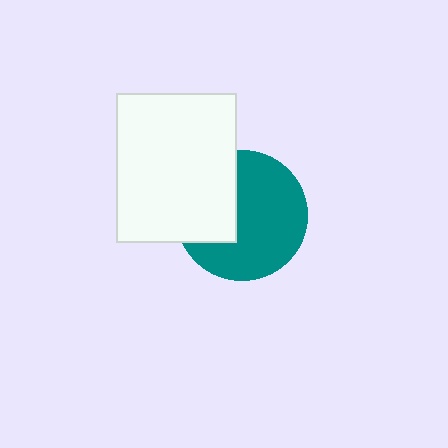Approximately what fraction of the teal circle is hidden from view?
Roughly 35% of the teal circle is hidden behind the white rectangle.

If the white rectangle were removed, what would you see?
You would see the complete teal circle.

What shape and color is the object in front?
The object in front is a white rectangle.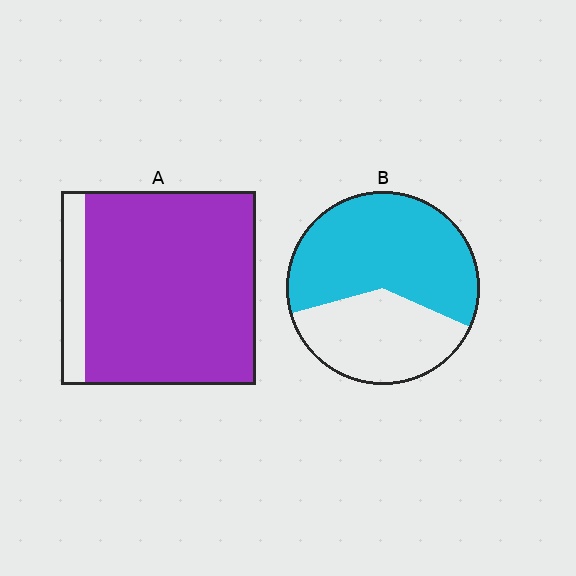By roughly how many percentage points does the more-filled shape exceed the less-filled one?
By roughly 25 percentage points (A over B).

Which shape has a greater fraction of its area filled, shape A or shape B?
Shape A.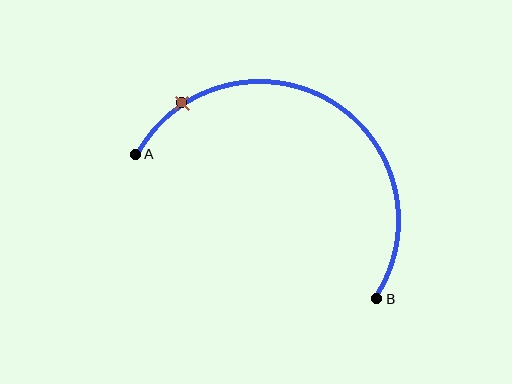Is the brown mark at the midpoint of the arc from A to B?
No. The brown mark lies on the arc but is closer to endpoint A. The arc midpoint would be at the point on the curve equidistant along the arc from both A and B.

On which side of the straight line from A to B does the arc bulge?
The arc bulges above the straight line connecting A and B.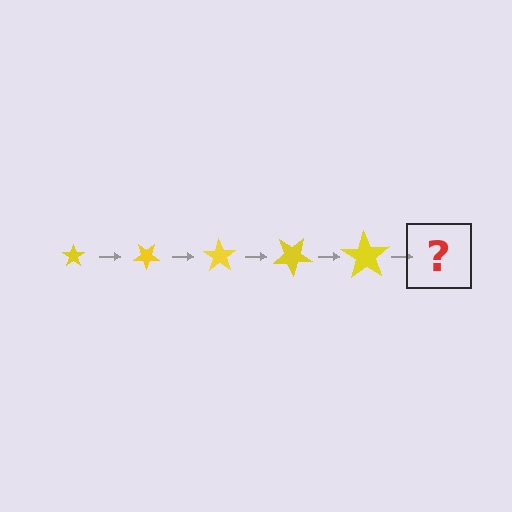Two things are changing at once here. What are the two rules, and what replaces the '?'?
The two rules are that the star grows larger each step and it rotates 35 degrees each step. The '?' should be a star, larger than the previous one and rotated 175 degrees from the start.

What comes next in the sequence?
The next element should be a star, larger than the previous one and rotated 175 degrees from the start.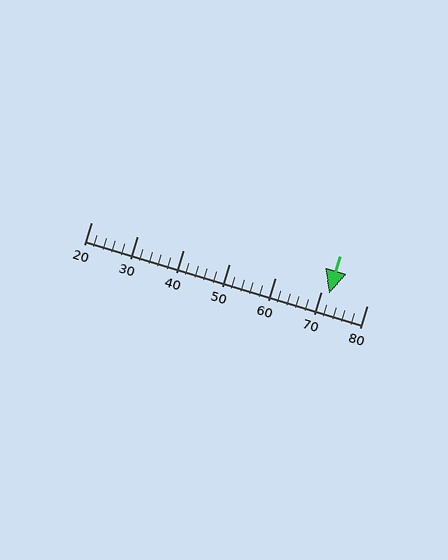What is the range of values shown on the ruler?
The ruler shows values from 20 to 80.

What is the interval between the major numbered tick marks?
The major tick marks are spaced 10 units apart.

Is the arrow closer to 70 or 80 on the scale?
The arrow is closer to 70.